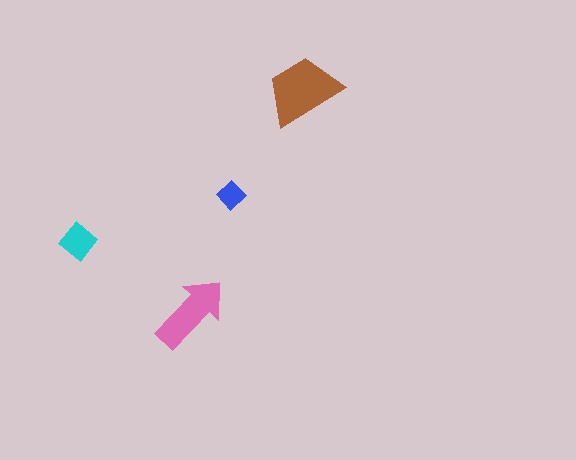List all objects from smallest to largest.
The blue diamond, the cyan diamond, the pink arrow, the brown trapezoid.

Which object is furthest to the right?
The brown trapezoid is rightmost.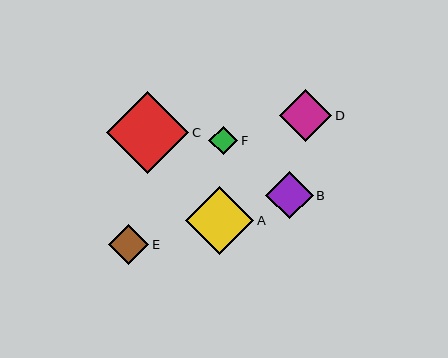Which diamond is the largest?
Diamond C is the largest with a size of approximately 82 pixels.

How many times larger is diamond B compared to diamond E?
Diamond B is approximately 1.2 times the size of diamond E.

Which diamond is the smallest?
Diamond F is the smallest with a size of approximately 29 pixels.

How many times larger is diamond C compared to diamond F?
Diamond C is approximately 2.9 times the size of diamond F.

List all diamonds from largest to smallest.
From largest to smallest: C, A, D, B, E, F.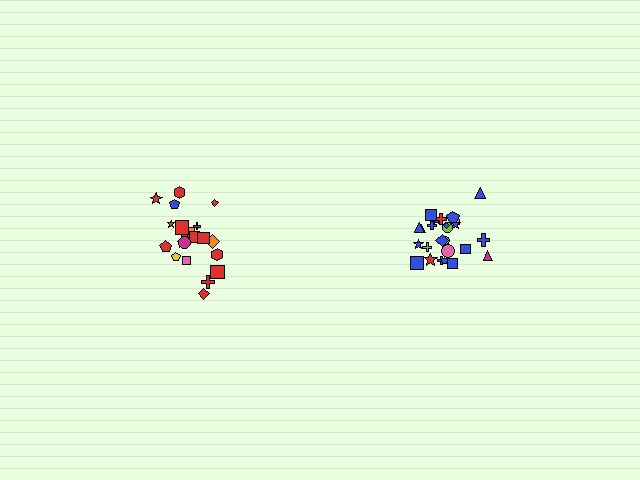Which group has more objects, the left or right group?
The right group.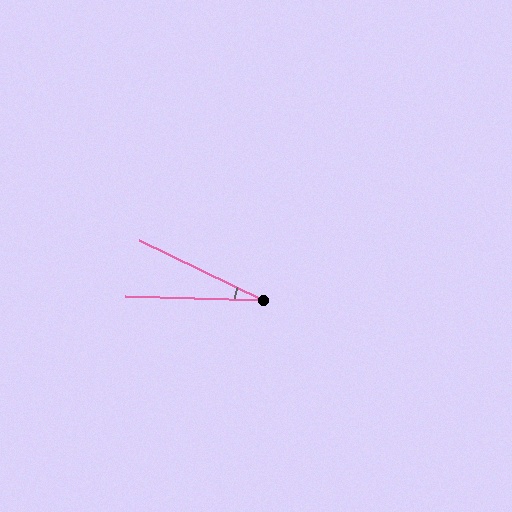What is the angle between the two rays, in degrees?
Approximately 24 degrees.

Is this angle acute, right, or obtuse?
It is acute.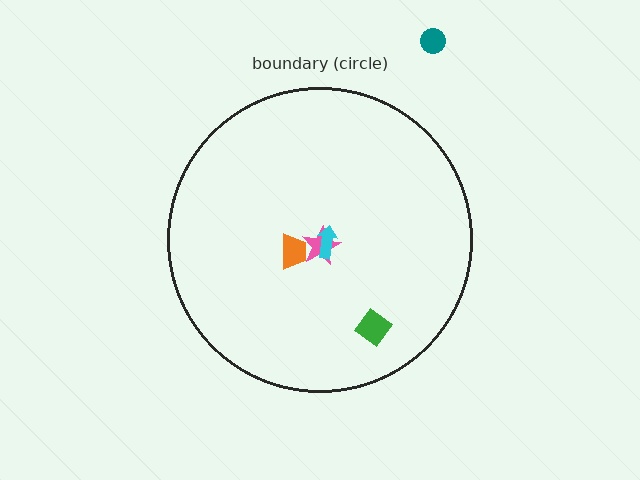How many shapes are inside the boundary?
4 inside, 1 outside.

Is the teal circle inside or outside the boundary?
Outside.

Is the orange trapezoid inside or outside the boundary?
Inside.